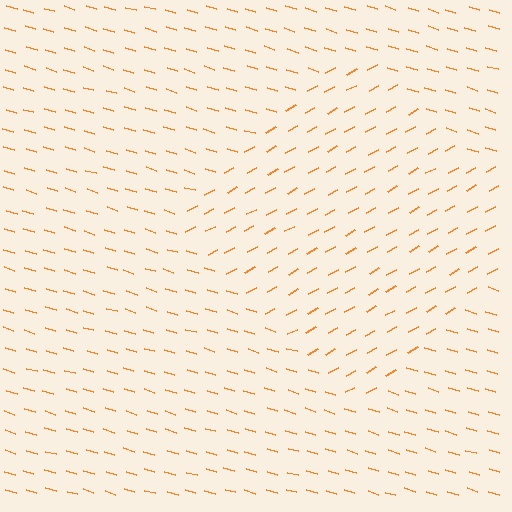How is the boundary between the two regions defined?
The boundary is defined purely by a change in line orientation (approximately 45 degrees difference). All lines are the same color and thickness.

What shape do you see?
I see a diamond.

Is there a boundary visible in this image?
Yes, there is a texture boundary formed by a change in line orientation.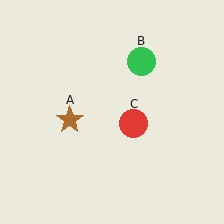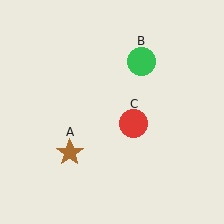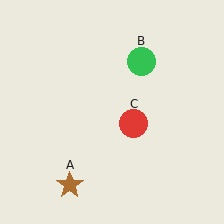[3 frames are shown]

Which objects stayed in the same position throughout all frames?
Green circle (object B) and red circle (object C) remained stationary.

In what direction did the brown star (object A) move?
The brown star (object A) moved down.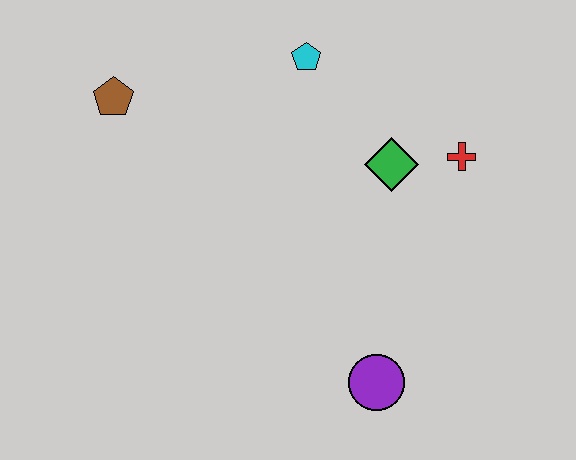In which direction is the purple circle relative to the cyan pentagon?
The purple circle is below the cyan pentagon.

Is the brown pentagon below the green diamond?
No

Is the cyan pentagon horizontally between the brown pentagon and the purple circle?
Yes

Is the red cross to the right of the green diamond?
Yes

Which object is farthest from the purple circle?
The brown pentagon is farthest from the purple circle.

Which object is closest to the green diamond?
The red cross is closest to the green diamond.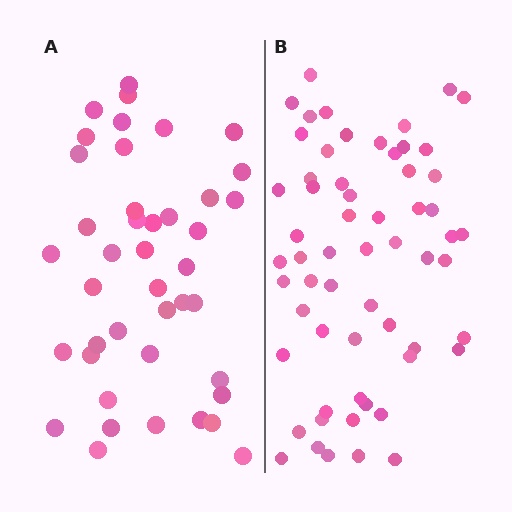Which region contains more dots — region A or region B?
Region B (the right region) has more dots.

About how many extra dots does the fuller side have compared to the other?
Region B has approximately 20 more dots than region A.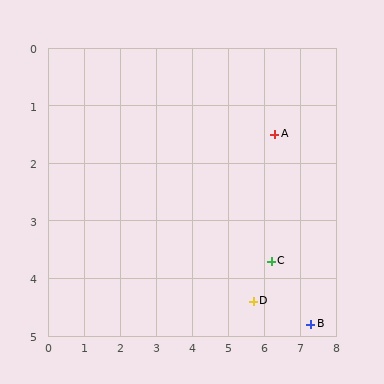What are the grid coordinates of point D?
Point D is at approximately (5.7, 4.4).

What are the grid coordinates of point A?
Point A is at approximately (6.3, 1.5).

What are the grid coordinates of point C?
Point C is at approximately (6.2, 3.7).